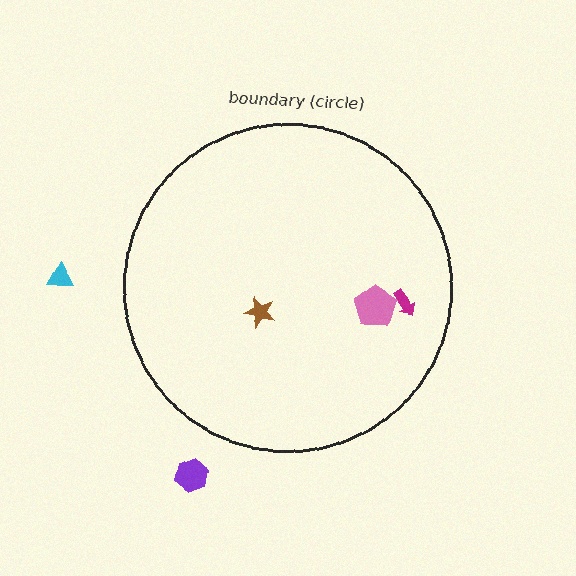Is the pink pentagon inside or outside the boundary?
Inside.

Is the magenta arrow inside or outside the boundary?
Inside.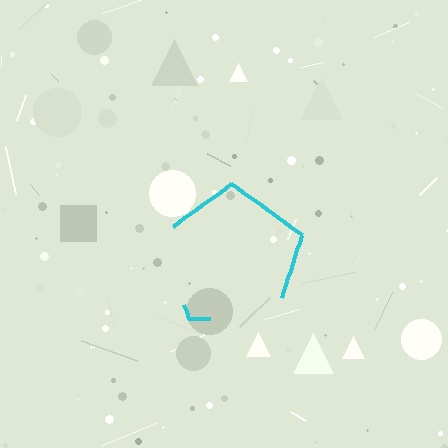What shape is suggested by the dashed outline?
The dashed outline suggests a pentagon.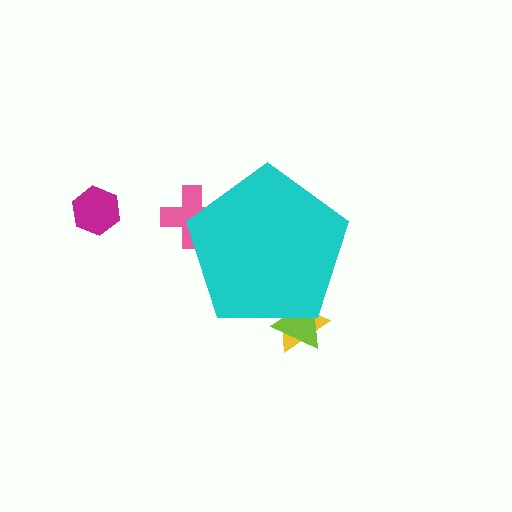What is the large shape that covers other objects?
A cyan pentagon.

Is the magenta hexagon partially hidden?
No, the magenta hexagon is fully visible.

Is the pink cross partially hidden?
Yes, the pink cross is partially hidden behind the cyan pentagon.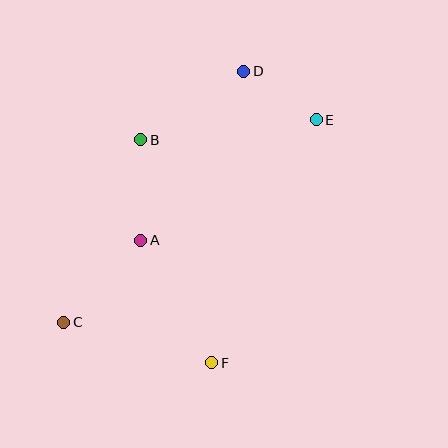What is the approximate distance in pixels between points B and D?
The distance between B and D is approximately 124 pixels.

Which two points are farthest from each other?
Points C and E are farthest from each other.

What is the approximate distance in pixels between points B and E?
The distance between B and E is approximately 176 pixels.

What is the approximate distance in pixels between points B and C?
The distance between B and C is approximately 198 pixels.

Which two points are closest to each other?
Points D and E are closest to each other.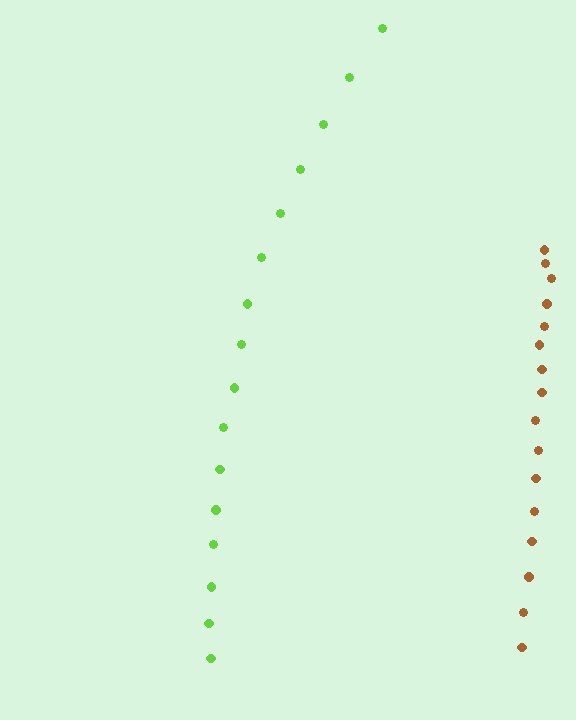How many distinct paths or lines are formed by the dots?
There are 2 distinct paths.